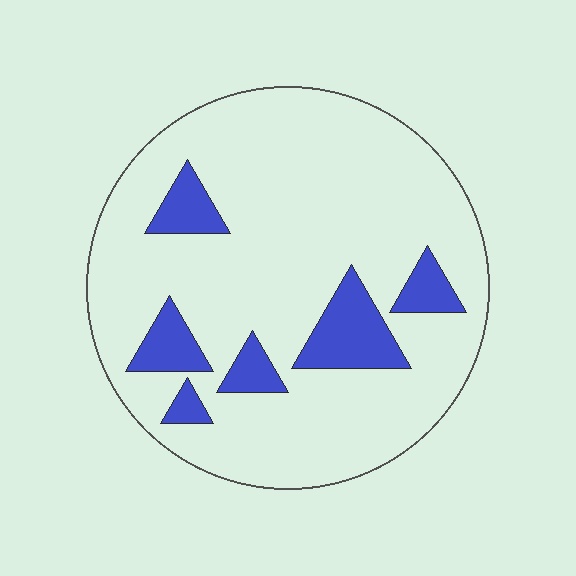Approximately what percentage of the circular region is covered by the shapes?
Approximately 15%.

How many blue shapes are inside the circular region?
6.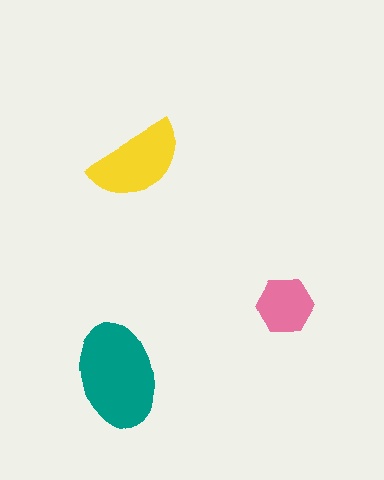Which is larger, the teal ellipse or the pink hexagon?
The teal ellipse.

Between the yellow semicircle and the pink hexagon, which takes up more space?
The yellow semicircle.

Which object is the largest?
The teal ellipse.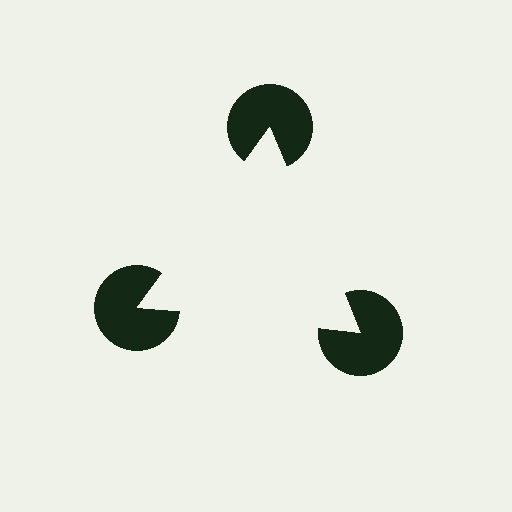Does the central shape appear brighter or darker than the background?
It typically appears slightly brighter than the background, even though no actual brightness change is drawn.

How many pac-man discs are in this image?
There are 3 — one at each vertex of the illusory triangle.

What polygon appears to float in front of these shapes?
An illusory triangle — its edges are inferred from the aligned wedge cuts in the pac-man discs, not physically drawn.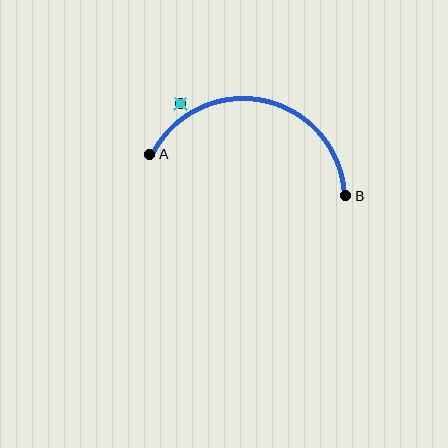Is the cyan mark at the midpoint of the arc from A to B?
No — the cyan mark does not lie on the arc at all. It sits slightly outside the curve.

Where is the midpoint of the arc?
The arc midpoint is the point on the curve farthest from the straight line joining A and B. It sits above that line.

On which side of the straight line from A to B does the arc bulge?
The arc bulges above the straight line connecting A and B.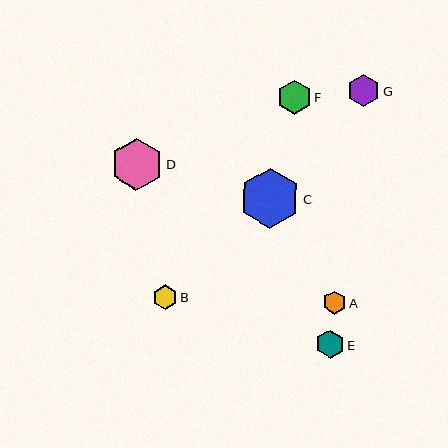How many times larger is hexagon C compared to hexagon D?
Hexagon C is approximately 1.2 times the size of hexagon D.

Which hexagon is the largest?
Hexagon C is the largest with a size of approximately 61 pixels.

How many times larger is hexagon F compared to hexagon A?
Hexagon F is approximately 1.5 times the size of hexagon A.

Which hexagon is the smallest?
Hexagon A is the smallest with a size of approximately 23 pixels.